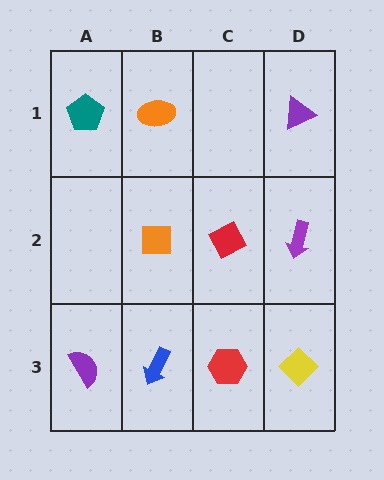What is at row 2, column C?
A red diamond.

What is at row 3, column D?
A yellow diamond.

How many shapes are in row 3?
4 shapes.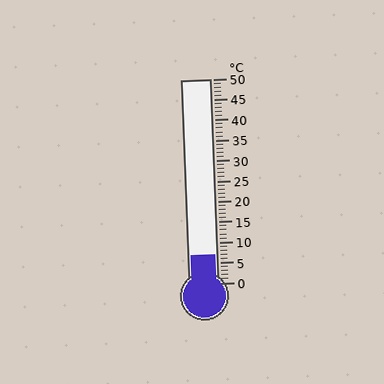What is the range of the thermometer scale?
The thermometer scale ranges from 0°C to 50°C.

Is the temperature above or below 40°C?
The temperature is below 40°C.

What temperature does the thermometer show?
The thermometer shows approximately 7°C.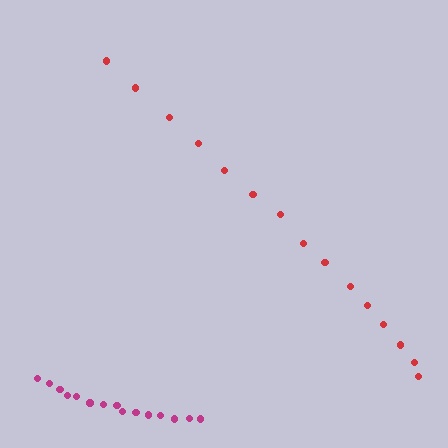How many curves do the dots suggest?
There are 2 distinct paths.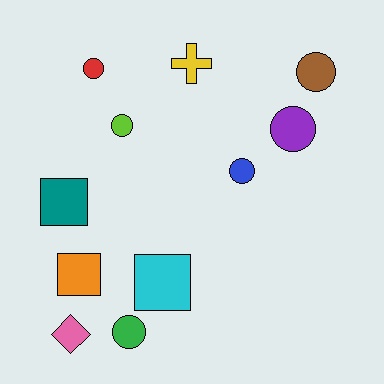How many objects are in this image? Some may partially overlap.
There are 11 objects.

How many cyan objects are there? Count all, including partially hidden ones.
There is 1 cyan object.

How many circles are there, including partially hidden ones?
There are 6 circles.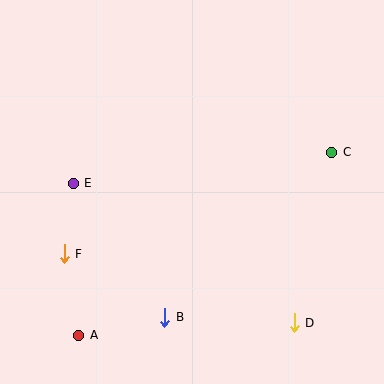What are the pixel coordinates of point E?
Point E is at (73, 183).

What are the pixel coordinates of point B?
Point B is at (165, 317).